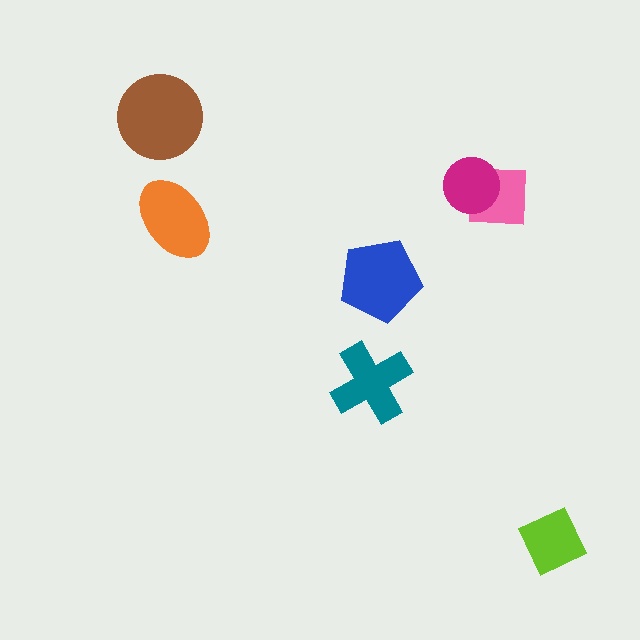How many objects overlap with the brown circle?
0 objects overlap with the brown circle.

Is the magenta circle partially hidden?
No, no other shape covers it.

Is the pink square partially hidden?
Yes, it is partially covered by another shape.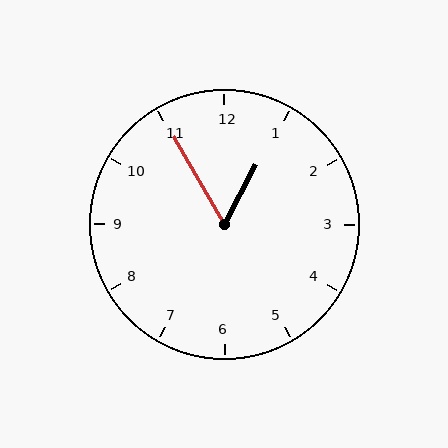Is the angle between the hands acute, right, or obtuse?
It is acute.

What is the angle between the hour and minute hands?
Approximately 58 degrees.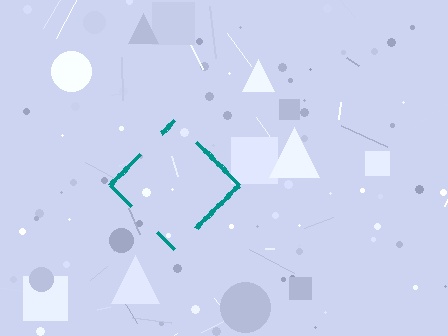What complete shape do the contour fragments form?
The contour fragments form a diamond.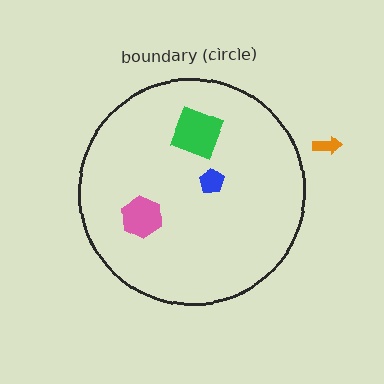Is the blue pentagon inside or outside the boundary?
Inside.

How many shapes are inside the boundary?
3 inside, 1 outside.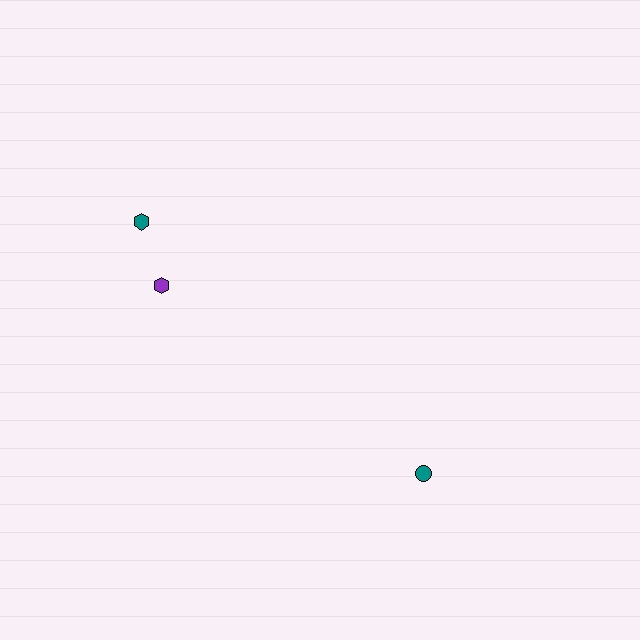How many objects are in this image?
There are 3 objects.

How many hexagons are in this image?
There are 2 hexagons.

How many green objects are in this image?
There are no green objects.